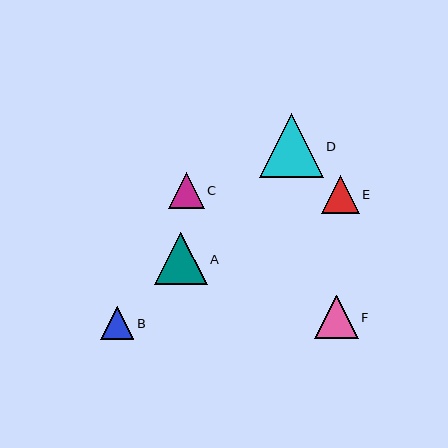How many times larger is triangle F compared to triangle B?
Triangle F is approximately 1.3 times the size of triangle B.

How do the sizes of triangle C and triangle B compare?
Triangle C and triangle B are approximately the same size.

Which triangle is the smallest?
Triangle B is the smallest with a size of approximately 33 pixels.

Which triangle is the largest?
Triangle D is the largest with a size of approximately 64 pixels.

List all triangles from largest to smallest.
From largest to smallest: D, A, F, E, C, B.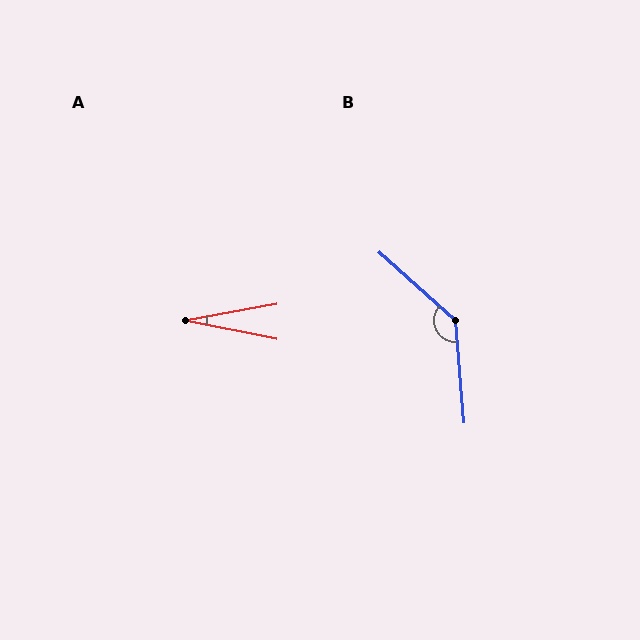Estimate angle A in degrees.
Approximately 22 degrees.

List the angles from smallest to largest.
A (22°), B (136°).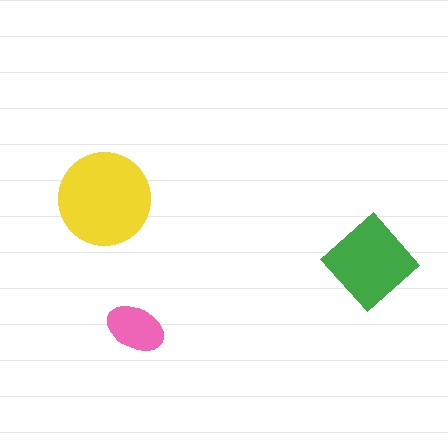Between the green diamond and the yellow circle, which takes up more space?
The yellow circle.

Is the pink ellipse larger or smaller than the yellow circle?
Smaller.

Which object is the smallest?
The pink ellipse.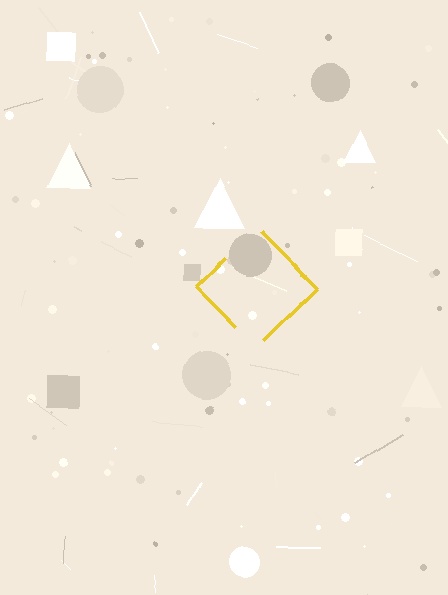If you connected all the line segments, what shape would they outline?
They would outline a diamond.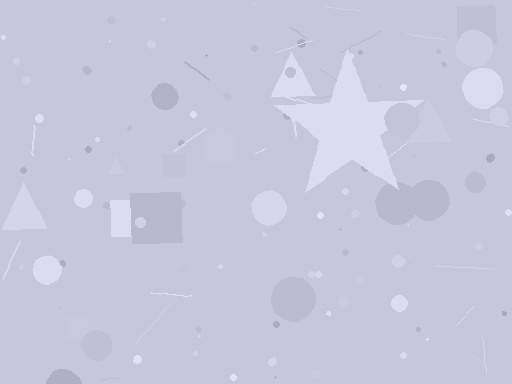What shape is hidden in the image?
A star is hidden in the image.